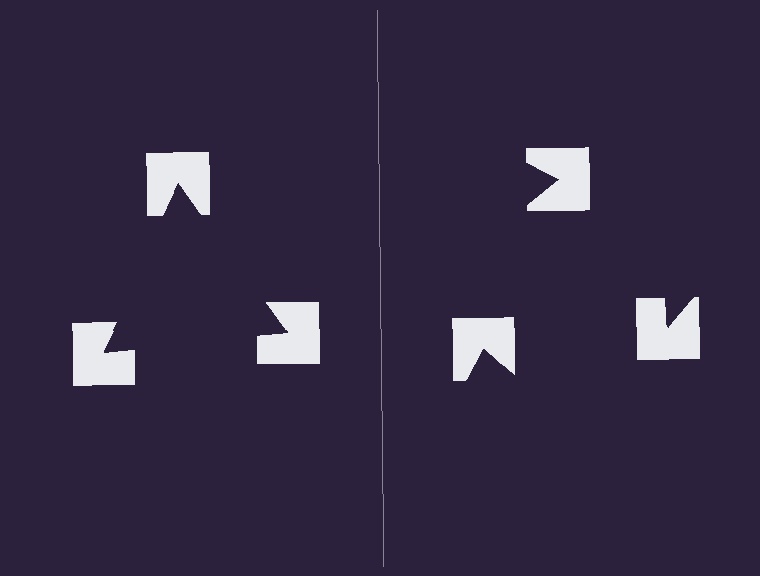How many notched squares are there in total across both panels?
6 — 3 on each side.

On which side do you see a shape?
An illusory triangle appears on the left side. On the right side the wedge cuts are rotated, so no coherent shape forms.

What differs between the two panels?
The notched squares are positioned identically on both sides; only the wedge orientations differ. On the left they align to a triangle; on the right they are misaligned.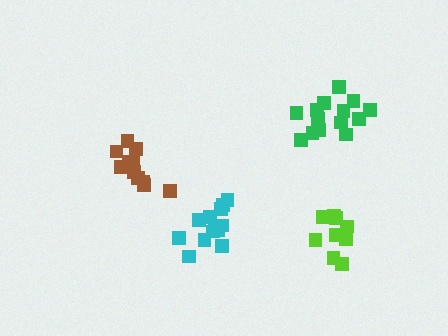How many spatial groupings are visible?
There are 4 spatial groupings.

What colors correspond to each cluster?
The clusters are colored: brown, cyan, lime, green.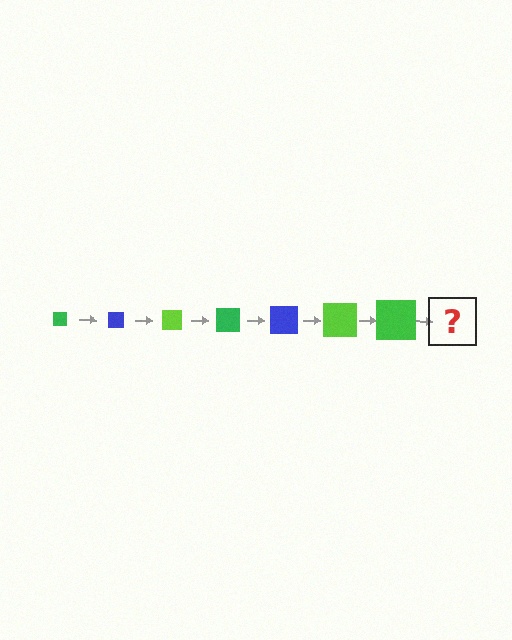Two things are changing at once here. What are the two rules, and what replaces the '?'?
The two rules are that the square grows larger each step and the color cycles through green, blue, and lime. The '?' should be a blue square, larger than the previous one.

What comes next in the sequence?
The next element should be a blue square, larger than the previous one.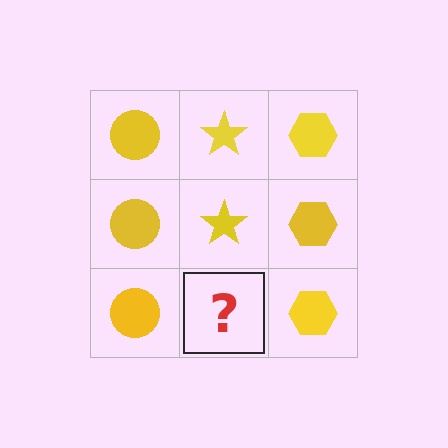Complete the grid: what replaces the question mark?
The question mark should be replaced with a yellow star.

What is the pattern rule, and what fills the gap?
The rule is that each column has a consistent shape. The gap should be filled with a yellow star.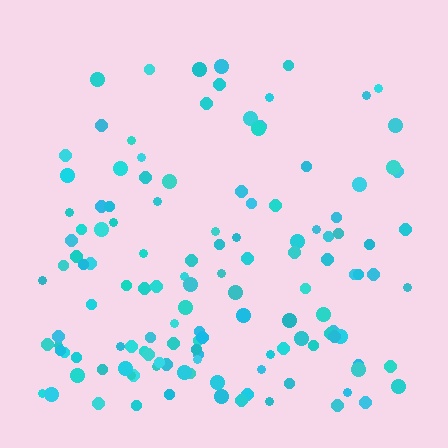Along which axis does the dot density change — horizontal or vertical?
Vertical.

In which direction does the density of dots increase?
From top to bottom, with the bottom side densest.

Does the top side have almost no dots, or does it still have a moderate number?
Still a moderate number, just noticeably fewer than the bottom.